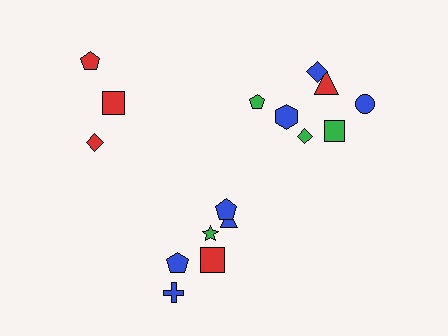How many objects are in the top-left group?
There are 3 objects.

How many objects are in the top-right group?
There are 7 objects.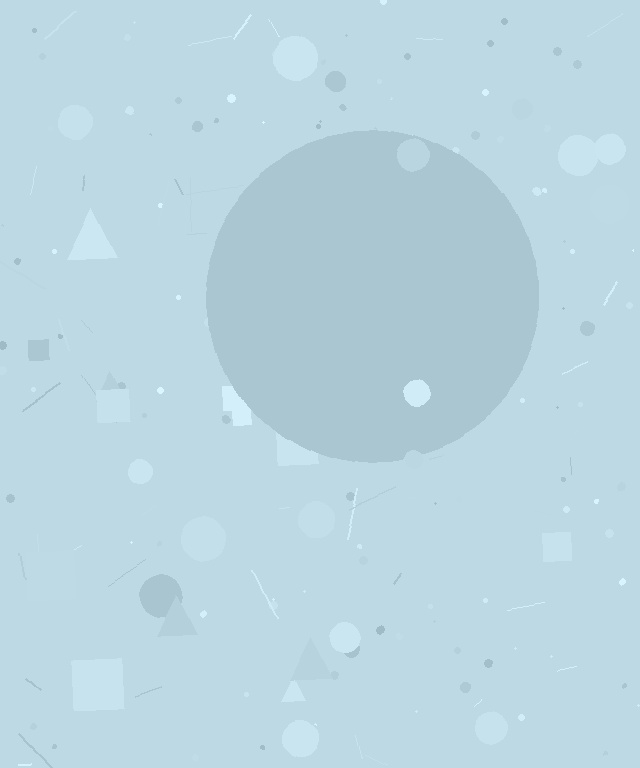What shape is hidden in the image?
A circle is hidden in the image.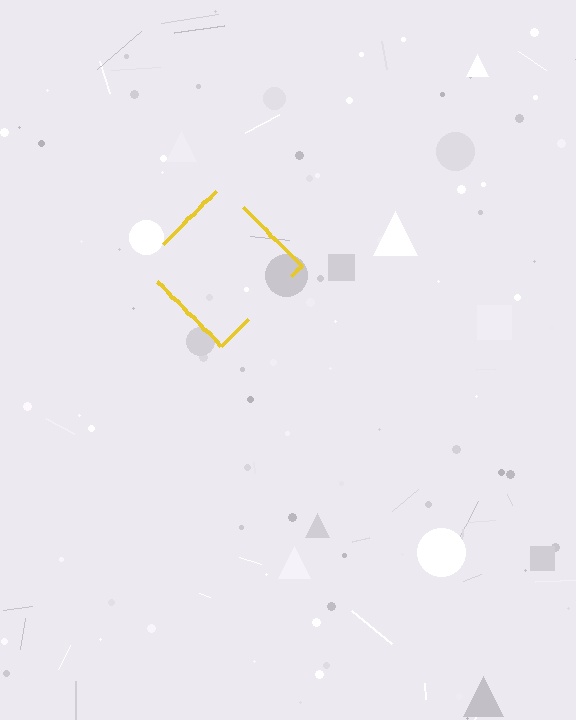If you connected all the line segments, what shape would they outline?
They would outline a diamond.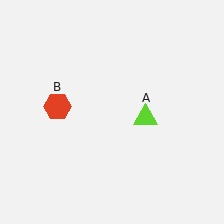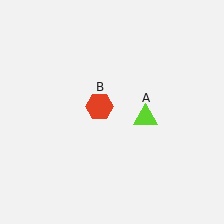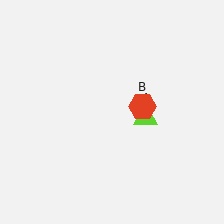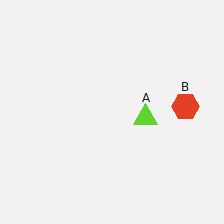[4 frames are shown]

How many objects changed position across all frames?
1 object changed position: red hexagon (object B).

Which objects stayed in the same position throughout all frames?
Lime triangle (object A) remained stationary.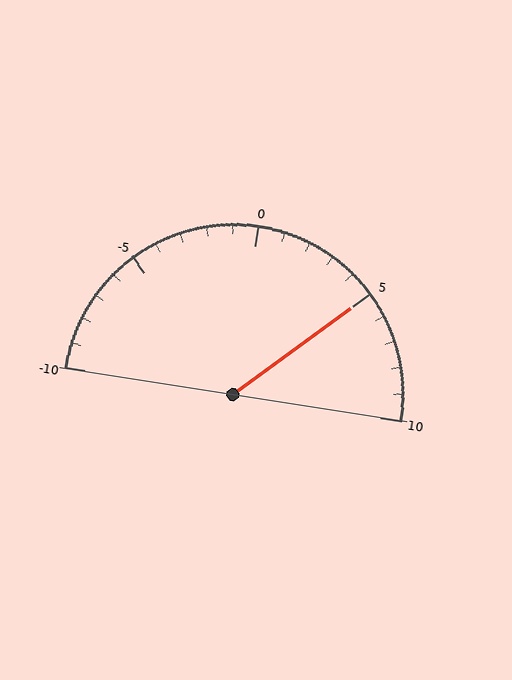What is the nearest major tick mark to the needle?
The nearest major tick mark is 5.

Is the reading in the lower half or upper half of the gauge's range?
The reading is in the upper half of the range (-10 to 10).